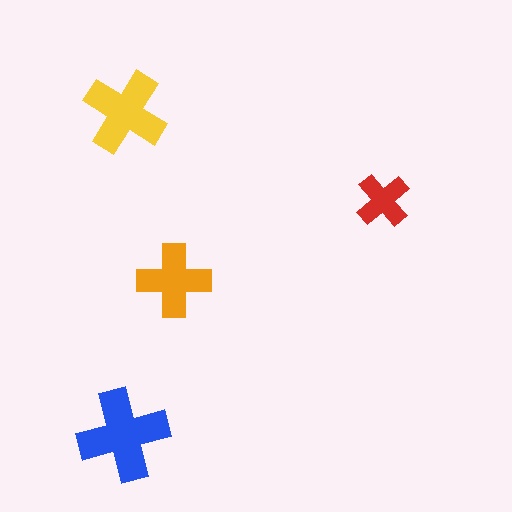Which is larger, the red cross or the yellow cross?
The yellow one.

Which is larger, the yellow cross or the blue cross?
The blue one.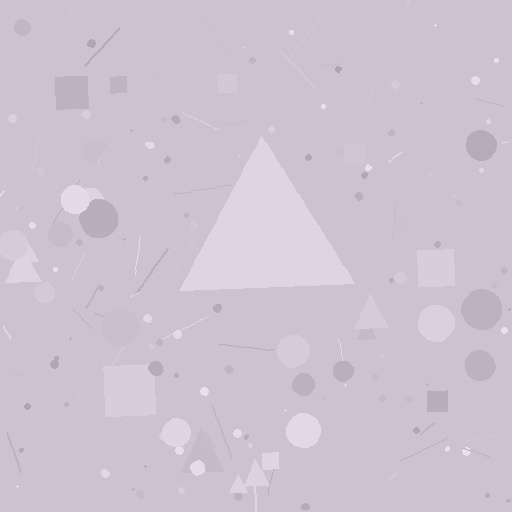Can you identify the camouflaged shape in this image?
The camouflaged shape is a triangle.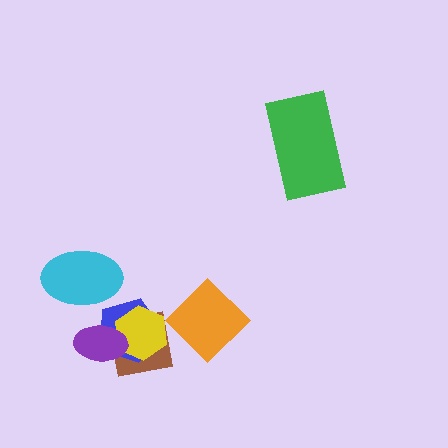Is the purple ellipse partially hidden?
No, no other shape covers it.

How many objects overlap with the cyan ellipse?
0 objects overlap with the cyan ellipse.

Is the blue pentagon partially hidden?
Yes, it is partially covered by another shape.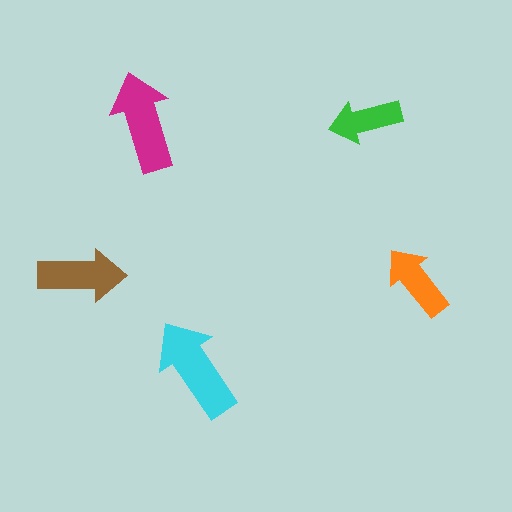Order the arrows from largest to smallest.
the cyan one, the magenta one, the brown one, the orange one, the green one.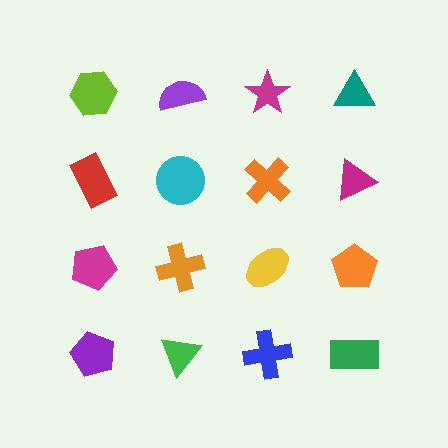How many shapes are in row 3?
4 shapes.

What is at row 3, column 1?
A magenta pentagon.